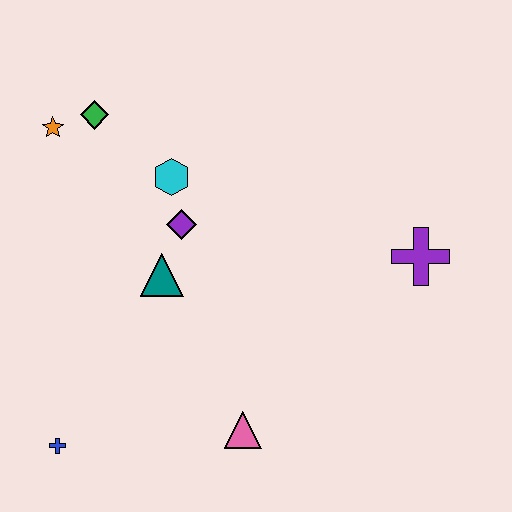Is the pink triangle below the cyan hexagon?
Yes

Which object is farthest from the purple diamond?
The blue cross is farthest from the purple diamond.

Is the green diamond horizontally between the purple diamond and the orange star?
Yes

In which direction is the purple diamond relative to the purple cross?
The purple diamond is to the left of the purple cross.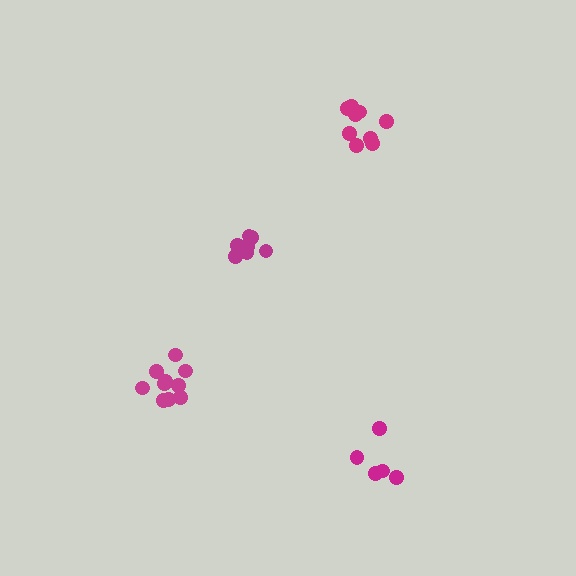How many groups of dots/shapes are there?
There are 4 groups.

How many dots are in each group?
Group 1: 7 dots, Group 2: 10 dots, Group 3: 5 dots, Group 4: 9 dots (31 total).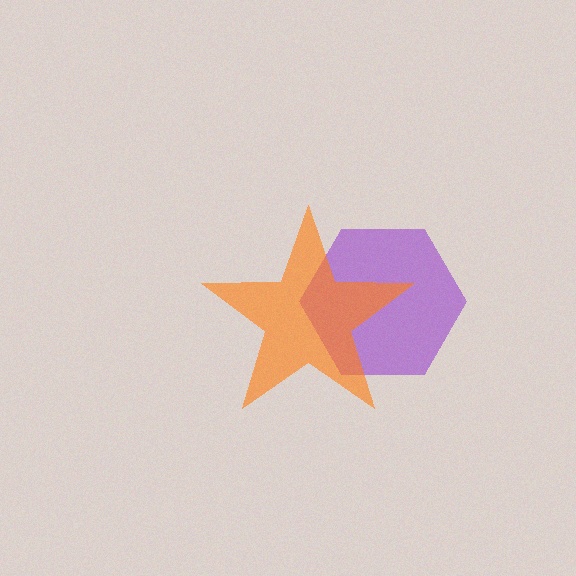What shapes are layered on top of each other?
The layered shapes are: a purple hexagon, an orange star.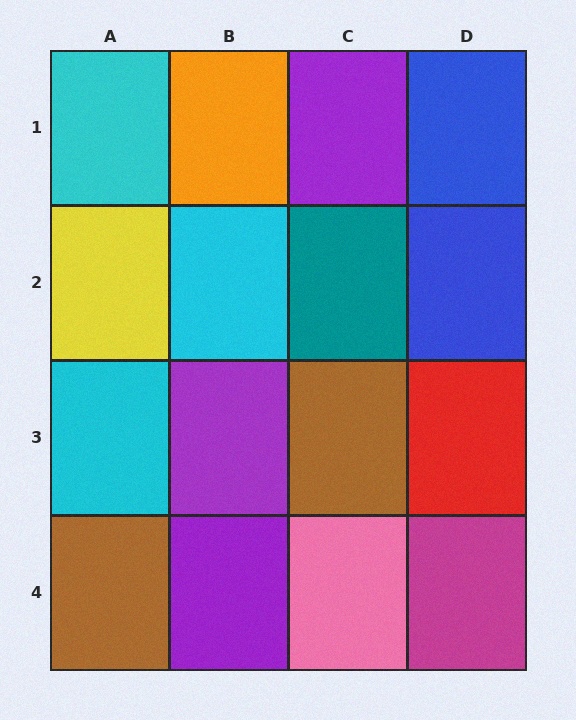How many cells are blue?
2 cells are blue.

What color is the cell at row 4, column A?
Brown.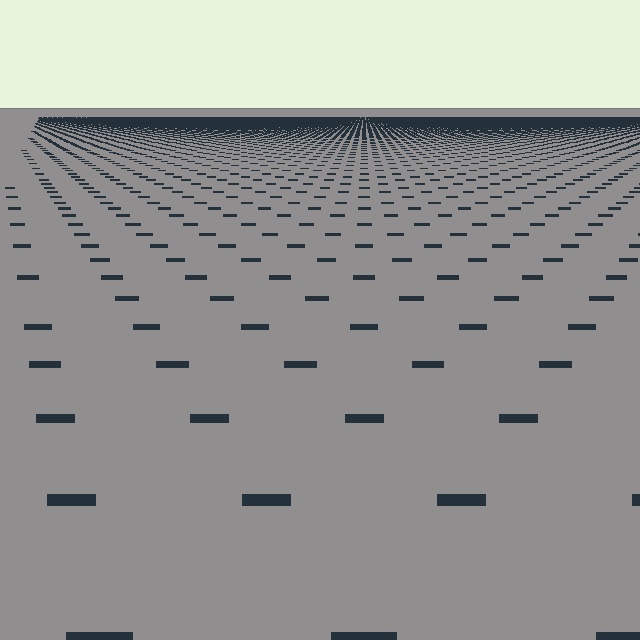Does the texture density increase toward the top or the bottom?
Density increases toward the top.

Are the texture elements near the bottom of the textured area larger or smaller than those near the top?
Larger. Near the bottom, elements are closer to the viewer and appear at a bigger on-screen size.